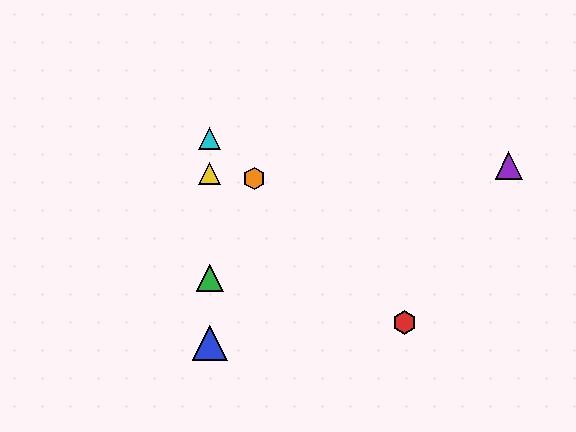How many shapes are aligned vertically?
4 shapes (the blue triangle, the green triangle, the yellow triangle, the cyan triangle) are aligned vertically.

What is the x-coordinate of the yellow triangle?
The yellow triangle is at x≈210.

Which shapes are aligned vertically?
The blue triangle, the green triangle, the yellow triangle, the cyan triangle are aligned vertically.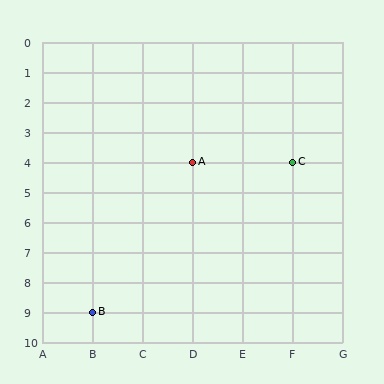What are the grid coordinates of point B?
Point B is at grid coordinates (B, 9).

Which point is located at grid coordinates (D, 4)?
Point A is at (D, 4).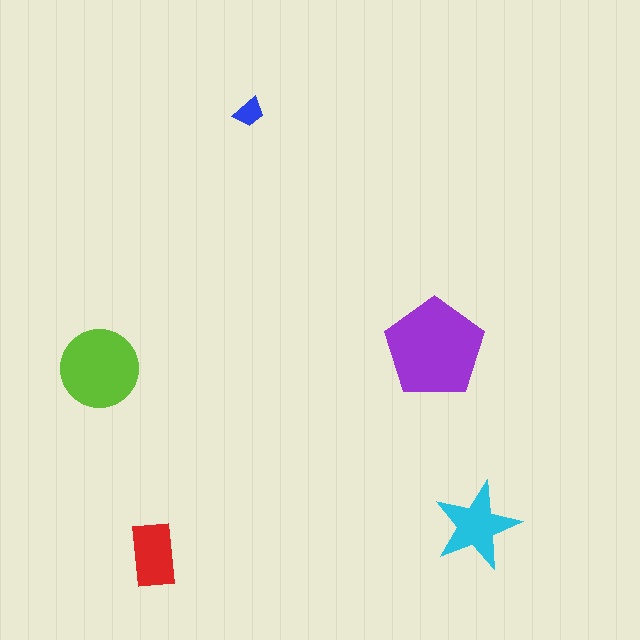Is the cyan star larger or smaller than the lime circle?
Smaller.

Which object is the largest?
The purple pentagon.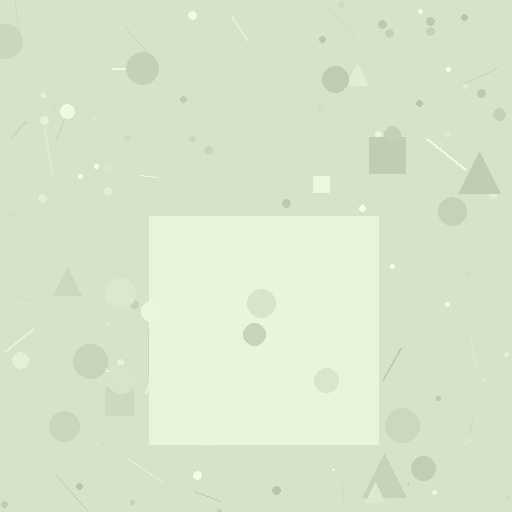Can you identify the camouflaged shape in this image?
The camouflaged shape is a square.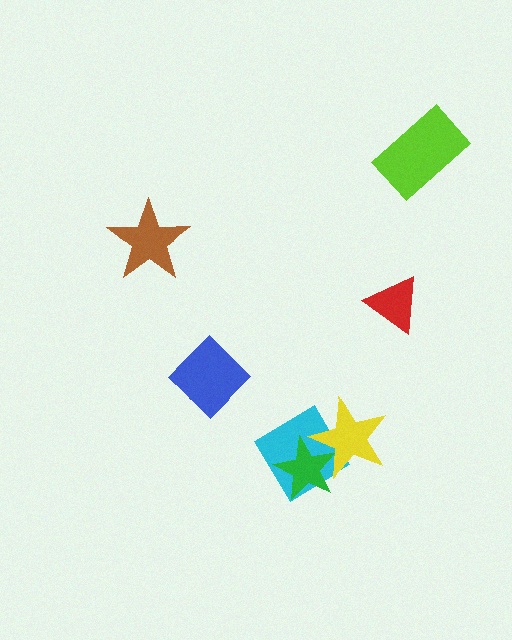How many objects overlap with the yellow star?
2 objects overlap with the yellow star.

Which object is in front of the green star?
The yellow star is in front of the green star.